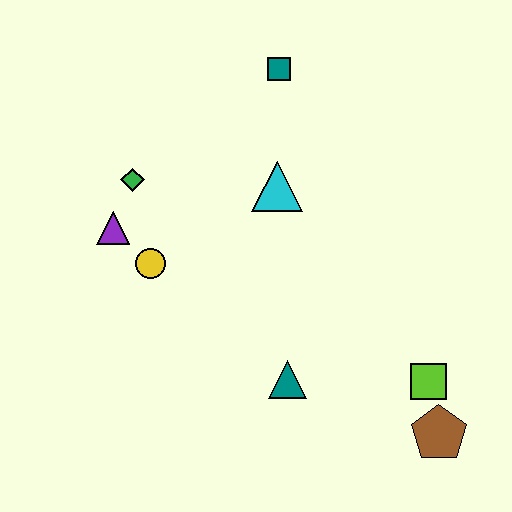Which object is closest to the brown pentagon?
The lime square is closest to the brown pentagon.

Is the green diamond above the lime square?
Yes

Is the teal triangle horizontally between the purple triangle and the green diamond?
No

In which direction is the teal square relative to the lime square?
The teal square is above the lime square.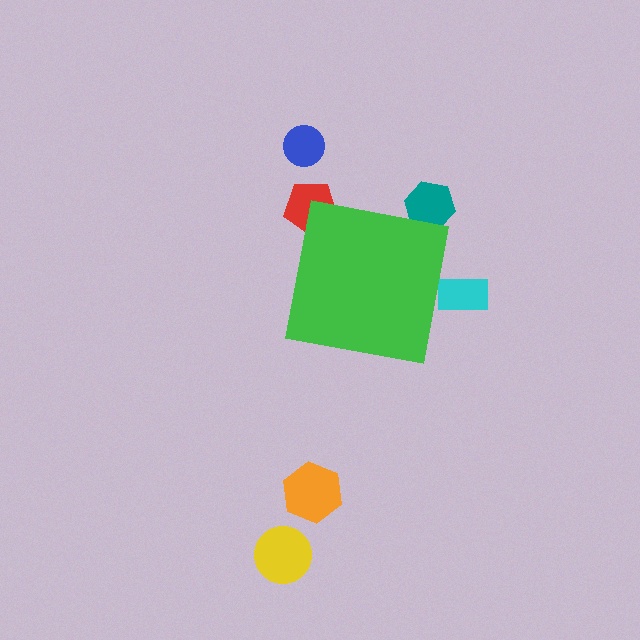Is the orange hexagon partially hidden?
No, the orange hexagon is fully visible.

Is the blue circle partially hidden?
No, the blue circle is fully visible.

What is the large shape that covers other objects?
A green square.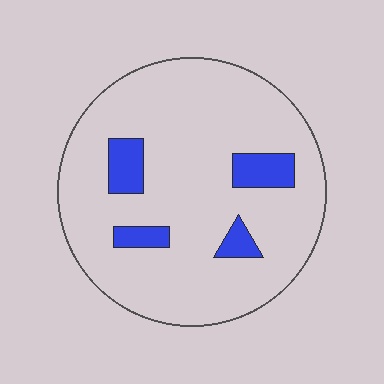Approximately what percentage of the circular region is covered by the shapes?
Approximately 10%.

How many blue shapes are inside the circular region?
4.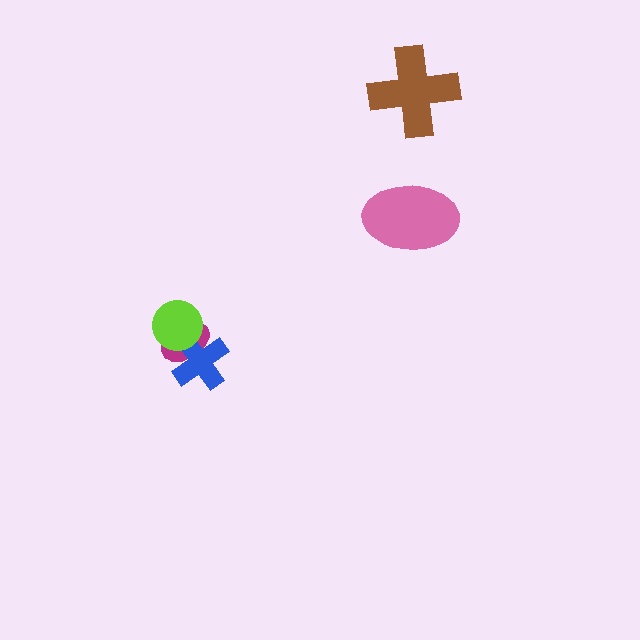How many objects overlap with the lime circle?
2 objects overlap with the lime circle.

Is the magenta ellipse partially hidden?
Yes, it is partially covered by another shape.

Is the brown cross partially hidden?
No, no other shape covers it.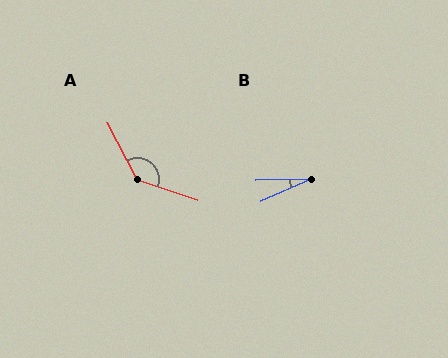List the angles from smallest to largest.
B (23°), A (136°).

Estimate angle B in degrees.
Approximately 23 degrees.